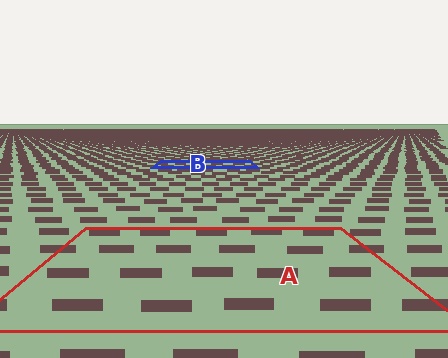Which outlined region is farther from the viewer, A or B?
Region B is farther from the viewer — the texture elements inside it appear smaller and more densely packed.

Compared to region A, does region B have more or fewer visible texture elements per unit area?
Region B has more texture elements per unit area — they are packed more densely because it is farther away.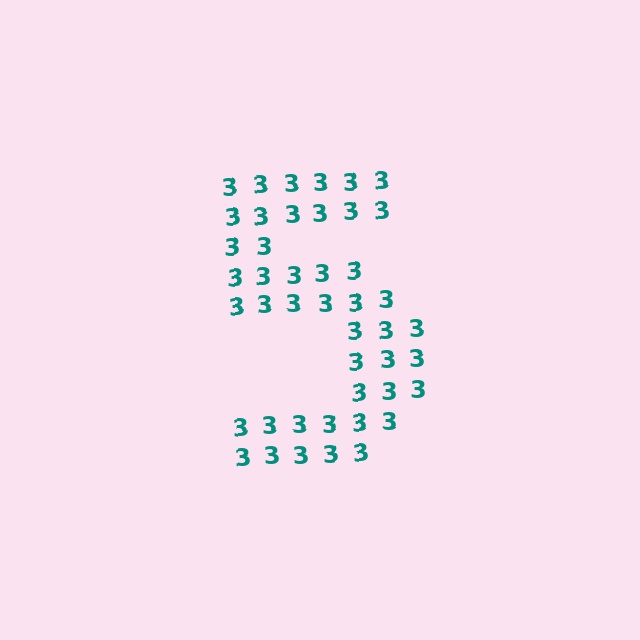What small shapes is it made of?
It is made of small digit 3's.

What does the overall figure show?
The overall figure shows the digit 5.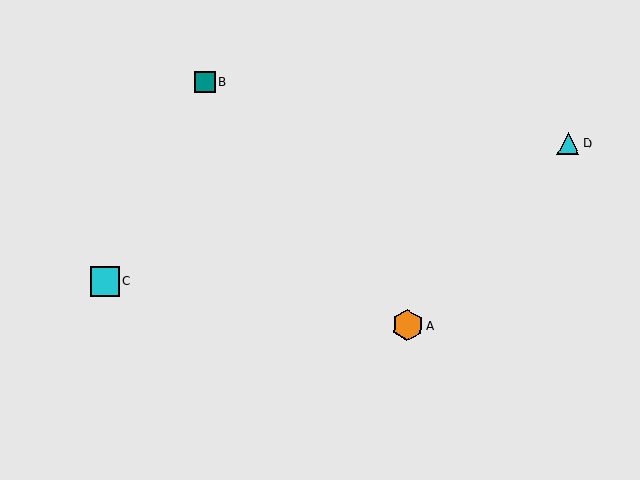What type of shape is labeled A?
Shape A is an orange hexagon.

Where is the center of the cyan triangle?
The center of the cyan triangle is at (568, 144).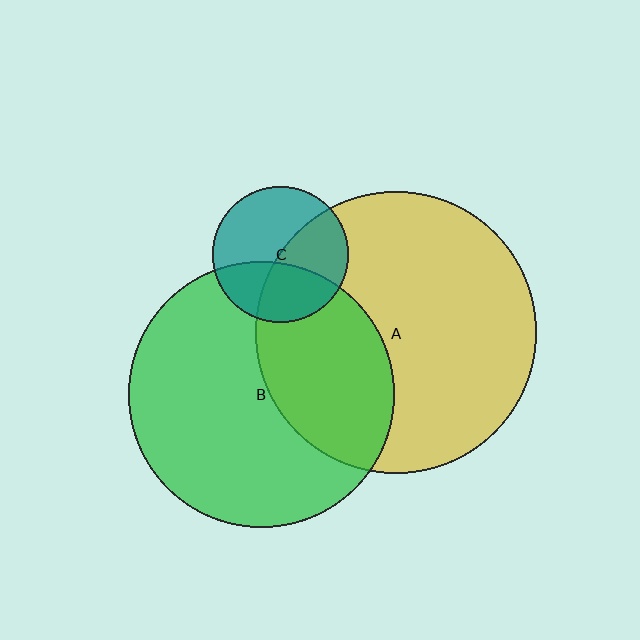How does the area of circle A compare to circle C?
Approximately 4.3 times.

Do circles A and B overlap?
Yes.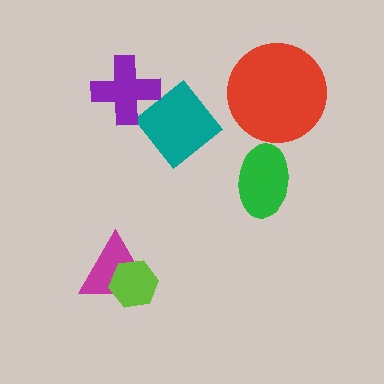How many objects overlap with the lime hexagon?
1 object overlaps with the lime hexagon.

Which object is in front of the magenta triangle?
The lime hexagon is in front of the magenta triangle.